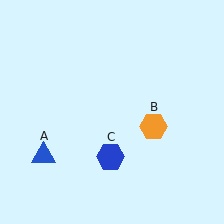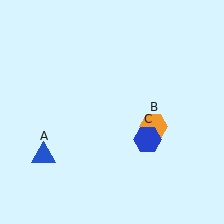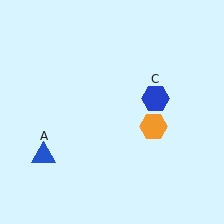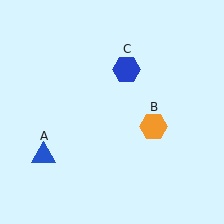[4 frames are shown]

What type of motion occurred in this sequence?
The blue hexagon (object C) rotated counterclockwise around the center of the scene.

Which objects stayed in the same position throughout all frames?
Blue triangle (object A) and orange hexagon (object B) remained stationary.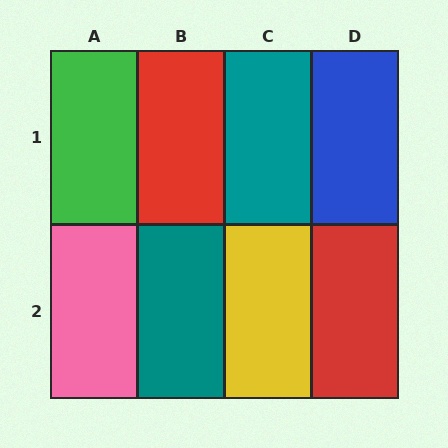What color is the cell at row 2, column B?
Teal.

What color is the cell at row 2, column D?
Red.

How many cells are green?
1 cell is green.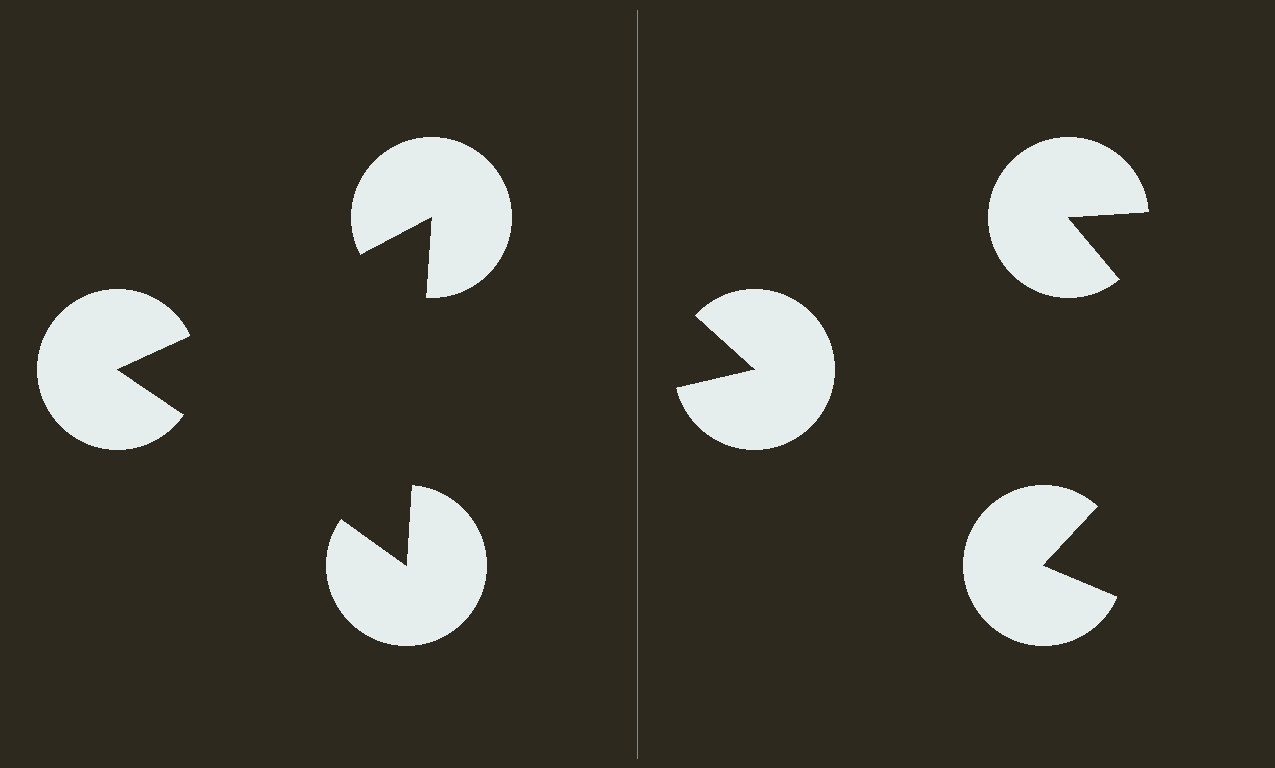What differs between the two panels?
The pac-man discs are positioned identically on both sides; only the wedge orientations differ. On the left they align to a triangle; on the right they are misaligned.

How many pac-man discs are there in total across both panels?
6 — 3 on each side.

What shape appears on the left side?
An illusory triangle.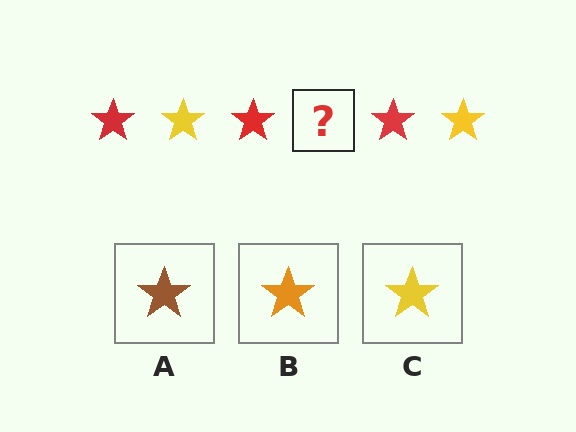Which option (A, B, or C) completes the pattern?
C.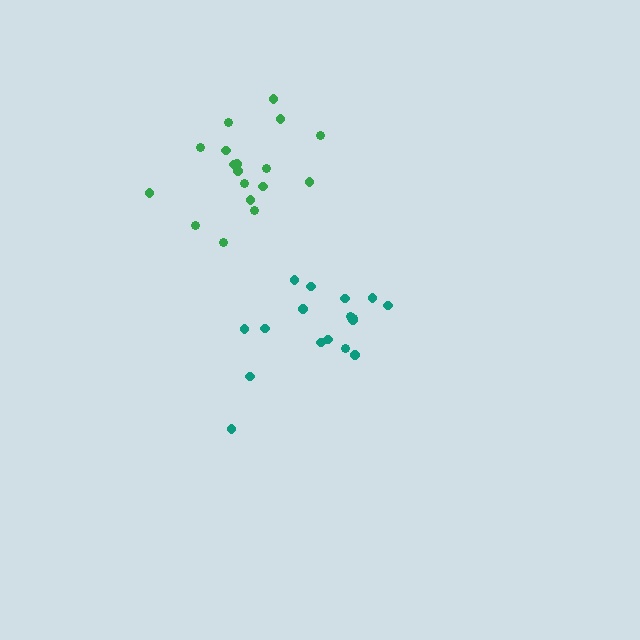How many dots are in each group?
Group 1: 17 dots, Group 2: 18 dots (35 total).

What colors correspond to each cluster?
The clusters are colored: teal, green.